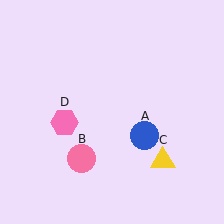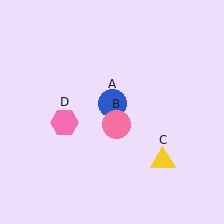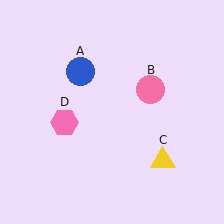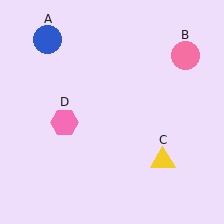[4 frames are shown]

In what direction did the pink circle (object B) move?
The pink circle (object B) moved up and to the right.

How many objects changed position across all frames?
2 objects changed position: blue circle (object A), pink circle (object B).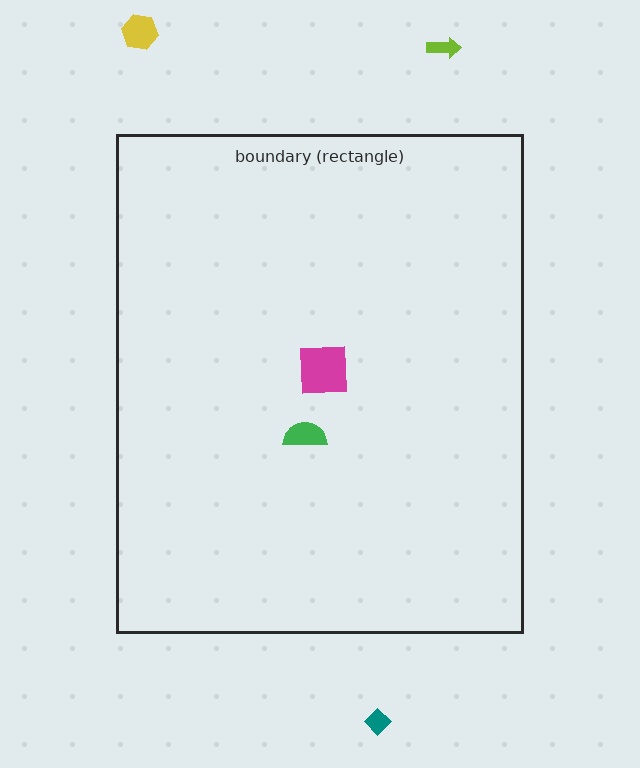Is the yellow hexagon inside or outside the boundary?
Outside.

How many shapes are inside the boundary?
2 inside, 3 outside.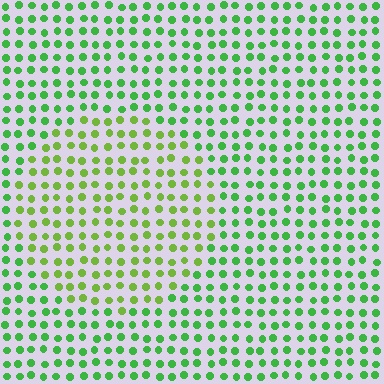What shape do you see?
I see a circle.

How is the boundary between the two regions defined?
The boundary is defined purely by a slight shift in hue (about 30 degrees). Spacing, size, and orientation are identical on both sides.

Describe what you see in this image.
The image is filled with small green elements in a uniform arrangement. A circle-shaped region is visible where the elements are tinted to a slightly different hue, forming a subtle color boundary.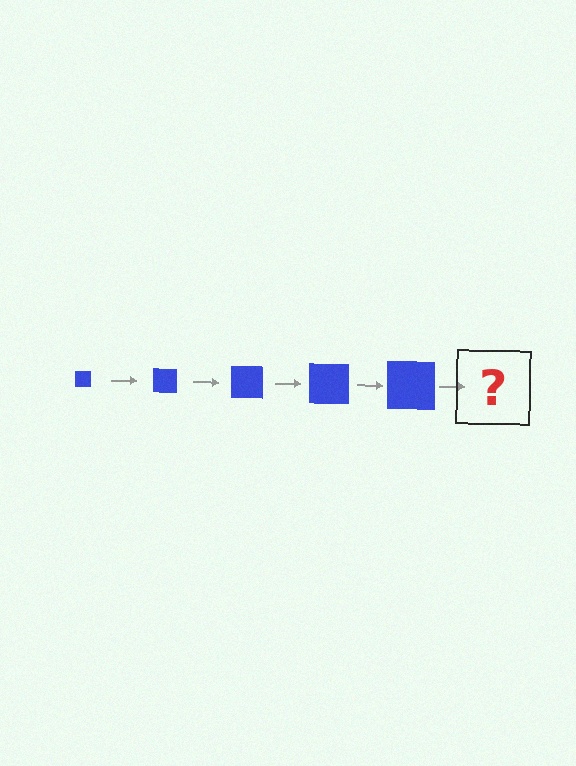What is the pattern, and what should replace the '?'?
The pattern is that the square gets progressively larger each step. The '?' should be a blue square, larger than the previous one.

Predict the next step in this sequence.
The next step is a blue square, larger than the previous one.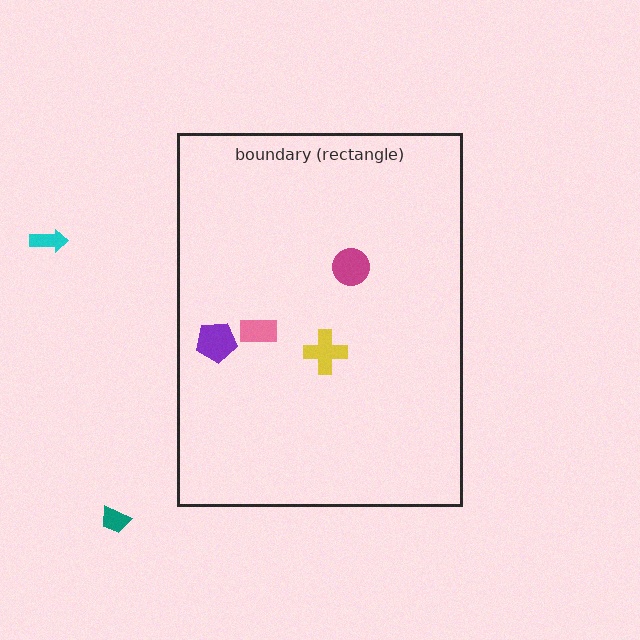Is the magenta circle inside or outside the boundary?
Inside.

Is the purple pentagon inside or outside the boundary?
Inside.